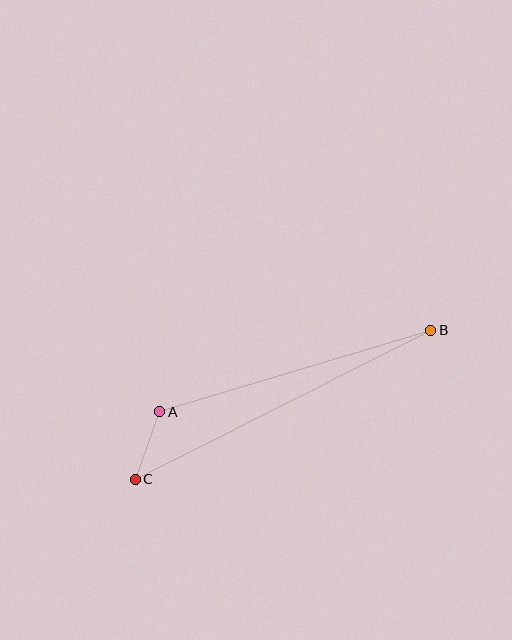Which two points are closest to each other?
Points A and C are closest to each other.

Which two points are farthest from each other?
Points B and C are farthest from each other.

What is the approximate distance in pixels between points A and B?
The distance between A and B is approximately 283 pixels.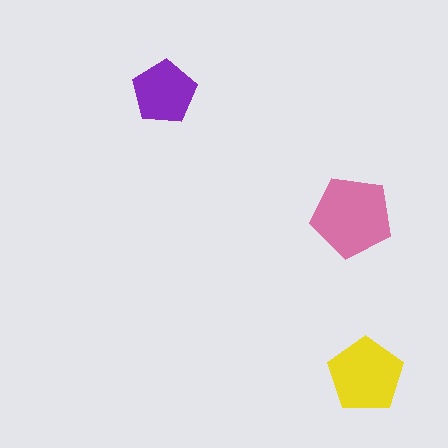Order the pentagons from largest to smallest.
the pink one, the yellow one, the purple one.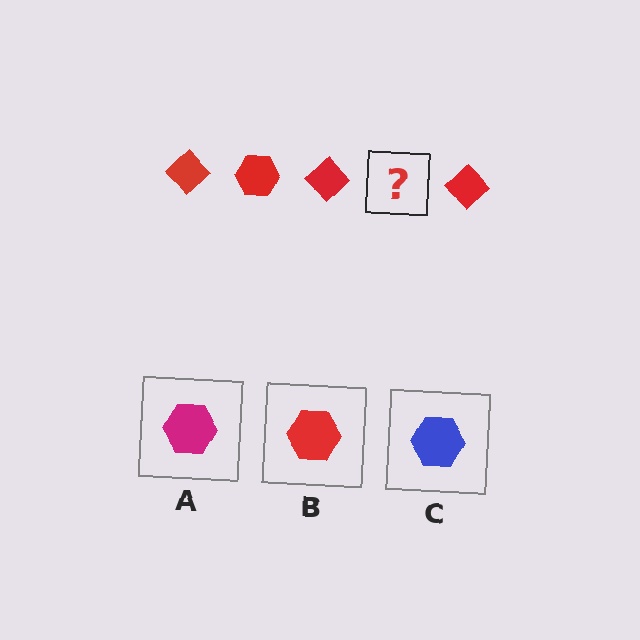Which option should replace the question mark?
Option B.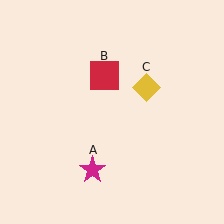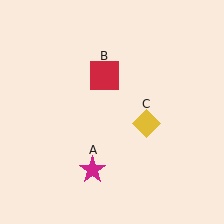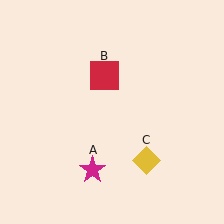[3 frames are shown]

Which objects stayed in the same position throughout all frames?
Magenta star (object A) and red square (object B) remained stationary.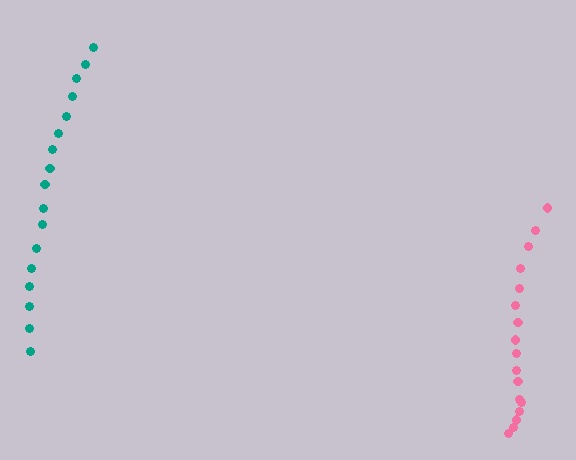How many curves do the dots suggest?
There are 2 distinct paths.